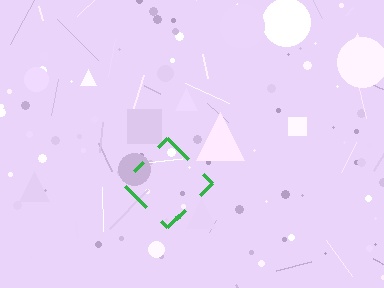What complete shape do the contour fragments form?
The contour fragments form a diamond.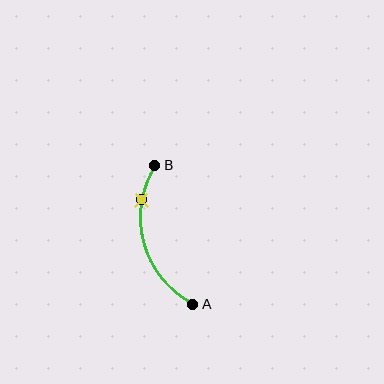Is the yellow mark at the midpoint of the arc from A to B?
No. The yellow mark lies on the arc but is closer to endpoint B. The arc midpoint would be at the point on the curve equidistant along the arc from both A and B.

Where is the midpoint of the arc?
The arc midpoint is the point on the curve farthest from the straight line joining A and B. It sits to the left of that line.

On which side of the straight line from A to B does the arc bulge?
The arc bulges to the left of the straight line connecting A and B.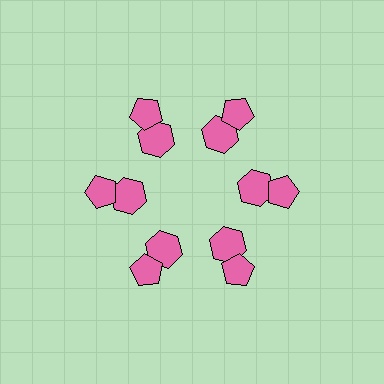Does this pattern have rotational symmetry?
Yes, this pattern has 6-fold rotational symmetry. It looks the same after rotating 60 degrees around the center.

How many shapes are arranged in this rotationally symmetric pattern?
There are 12 shapes, arranged in 6 groups of 2.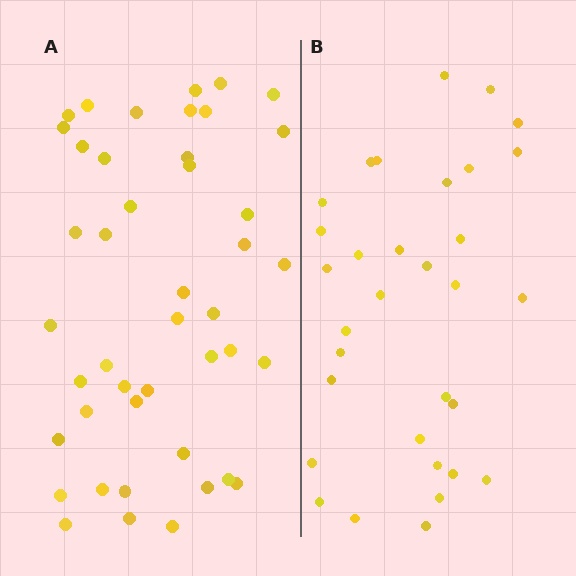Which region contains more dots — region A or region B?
Region A (the left region) has more dots.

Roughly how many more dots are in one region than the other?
Region A has roughly 12 or so more dots than region B.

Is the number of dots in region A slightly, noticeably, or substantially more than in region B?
Region A has noticeably more, but not dramatically so. The ratio is roughly 1.4 to 1.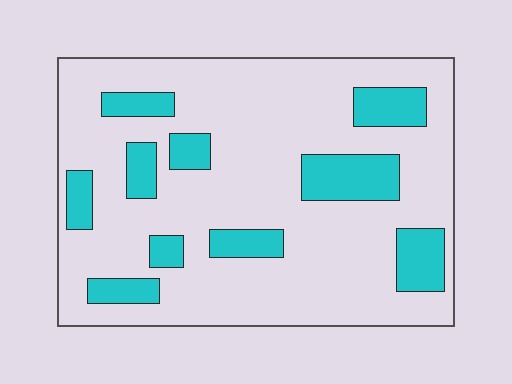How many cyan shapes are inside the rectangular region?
10.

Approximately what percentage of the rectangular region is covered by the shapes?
Approximately 20%.